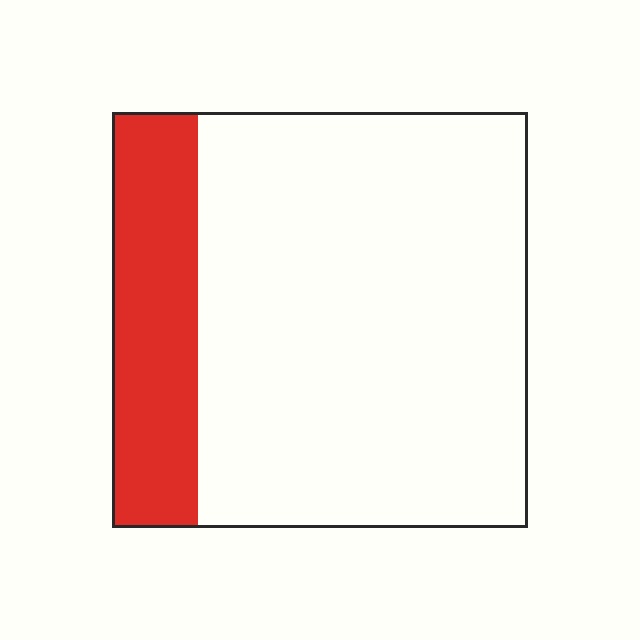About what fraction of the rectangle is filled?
About one fifth (1/5).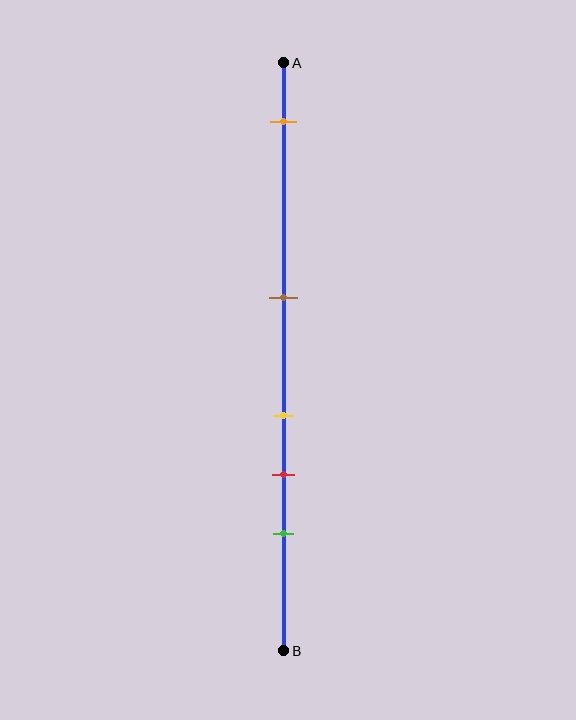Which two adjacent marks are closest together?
The yellow and red marks are the closest adjacent pair.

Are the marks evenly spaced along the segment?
No, the marks are not evenly spaced.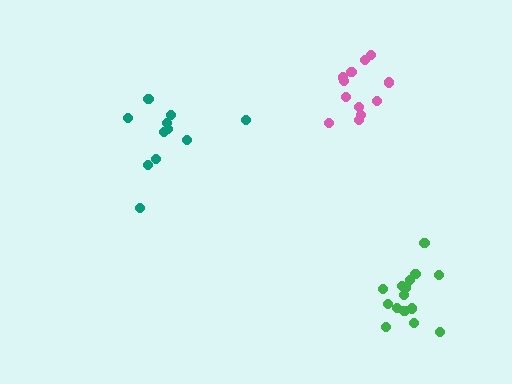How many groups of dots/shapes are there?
There are 3 groups.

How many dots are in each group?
Group 1: 15 dots, Group 2: 12 dots, Group 3: 11 dots (38 total).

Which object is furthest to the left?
The teal cluster is leftmost.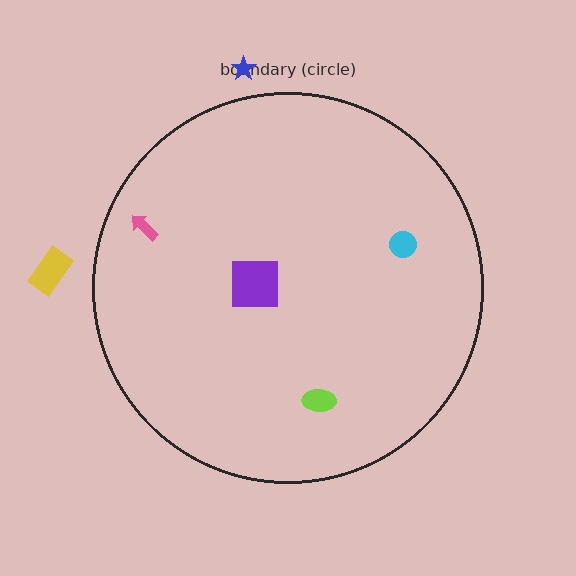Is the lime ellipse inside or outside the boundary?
Inside.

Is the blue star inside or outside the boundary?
Outside.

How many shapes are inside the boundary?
5 inside, 2 outside.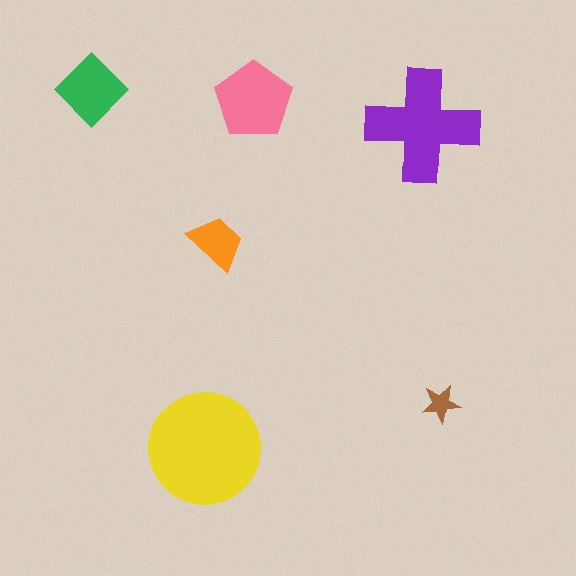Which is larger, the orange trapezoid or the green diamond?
The green diamond.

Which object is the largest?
The yellow circle.